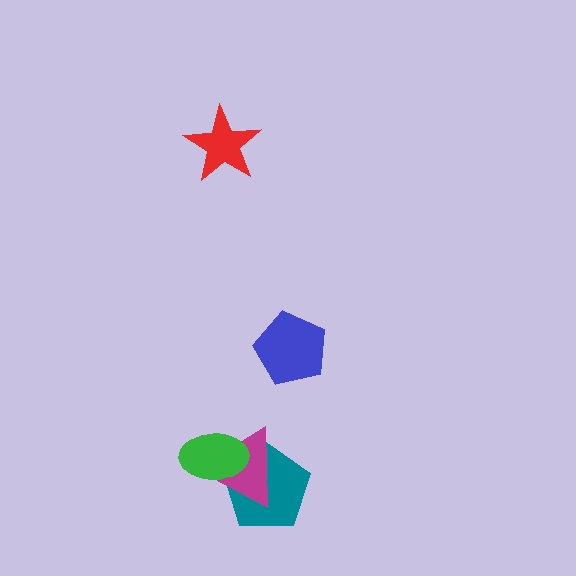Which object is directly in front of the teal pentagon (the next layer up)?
The magenta triangle is directly in front of the teal pentagon.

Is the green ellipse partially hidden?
No, no other shape covers it.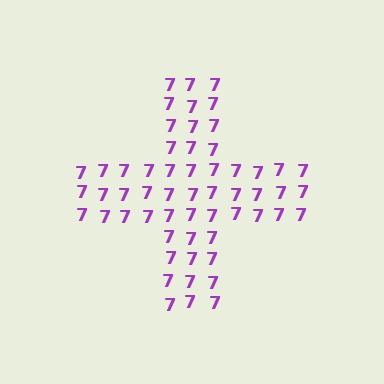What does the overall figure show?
The overall figure shows a cross.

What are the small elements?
The small elements are digit 7's.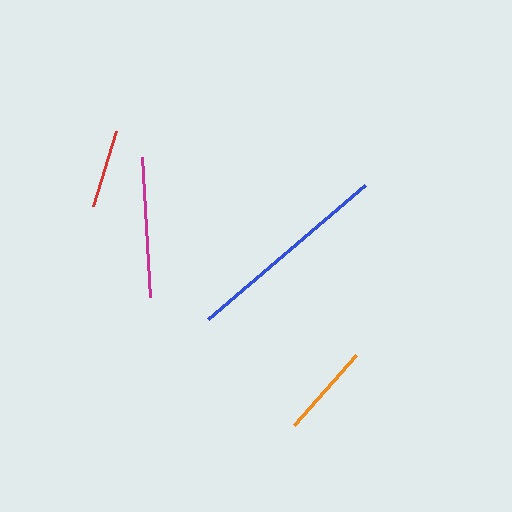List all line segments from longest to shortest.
From longest to shortest: blue, magenta, orange, red.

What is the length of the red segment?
The red segment is approximately 79 pixels long.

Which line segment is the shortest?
The red line is the shortest at approximately 79 pixels.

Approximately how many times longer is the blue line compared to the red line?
The blue line is approximately 2.6 times the length of the red line.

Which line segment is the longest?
The blue line is the longest at approximately 206 pixels.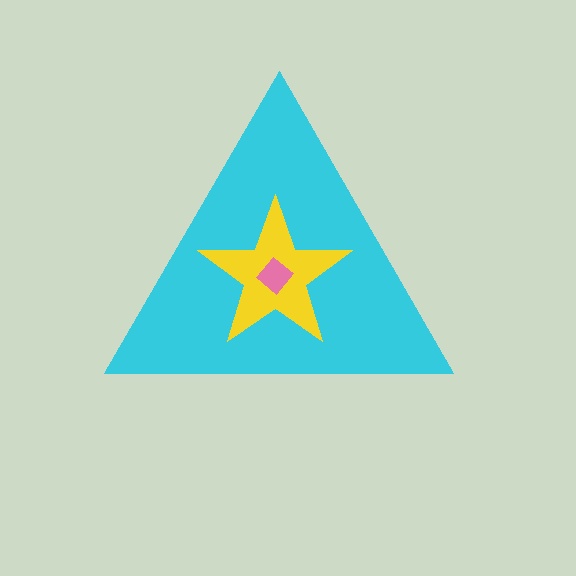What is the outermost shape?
The cyan triangle.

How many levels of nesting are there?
3.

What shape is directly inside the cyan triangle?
The yellow star.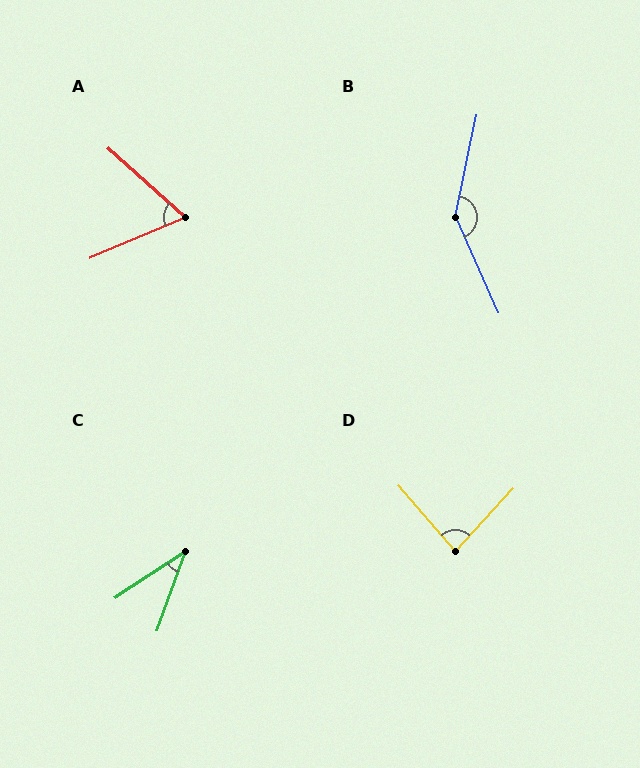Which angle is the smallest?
C, at approximately 37 degrees.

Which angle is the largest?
B, at approximately 144 degrees.